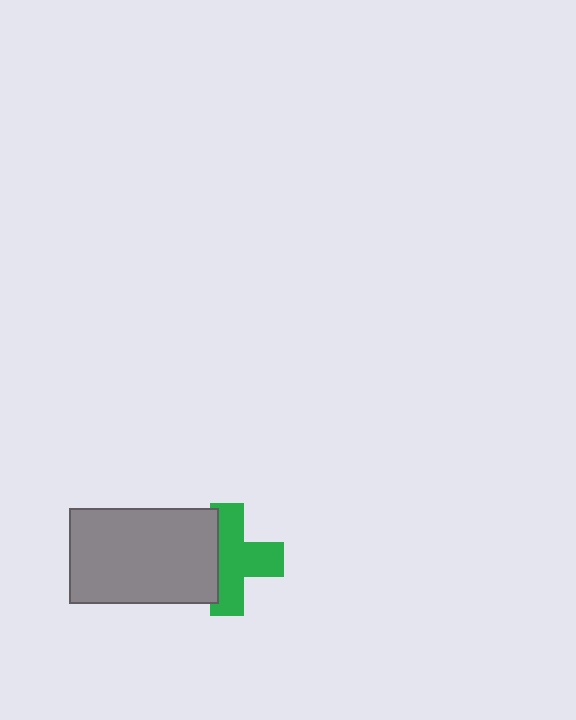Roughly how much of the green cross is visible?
About half of it is visible (roughly 65%).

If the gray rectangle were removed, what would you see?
You would see the complete green cross.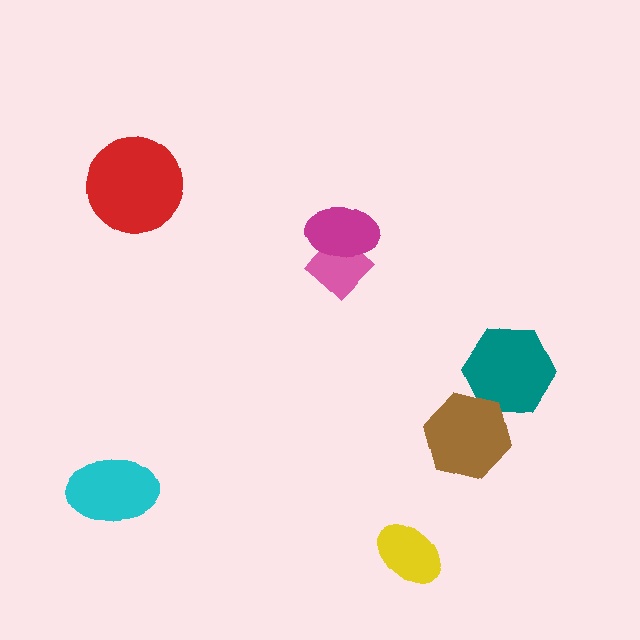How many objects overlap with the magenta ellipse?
1 object overlaps with the magenta ellipse.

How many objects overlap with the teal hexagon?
1 object overlaps with the teal hexagon.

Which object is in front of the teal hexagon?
The brown hexagon is in front of the teal hexagon.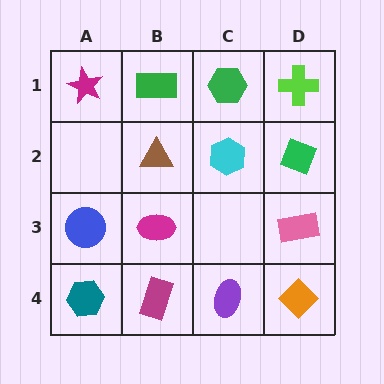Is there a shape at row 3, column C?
No, that cell is empty.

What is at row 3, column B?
A magenta ellipse.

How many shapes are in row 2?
3 shapes.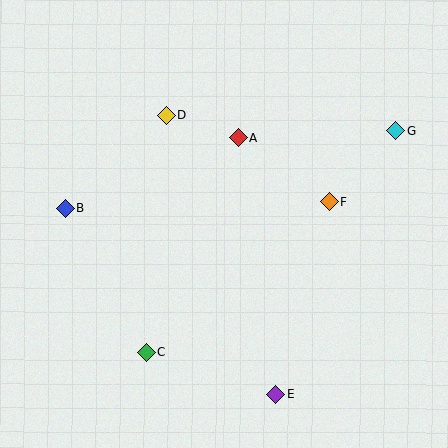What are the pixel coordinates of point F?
Point F is at (329, 202).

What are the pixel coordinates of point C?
Point C is at (146, 352).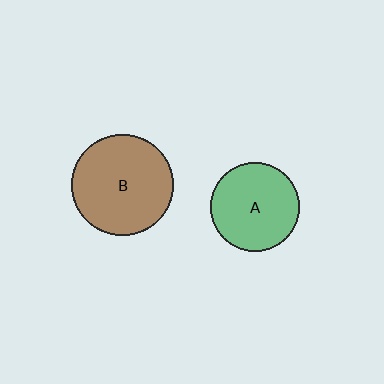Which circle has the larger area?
Circle B (brown).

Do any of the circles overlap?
No, none of the circles overlap.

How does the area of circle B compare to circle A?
Approximately 1.3 times.